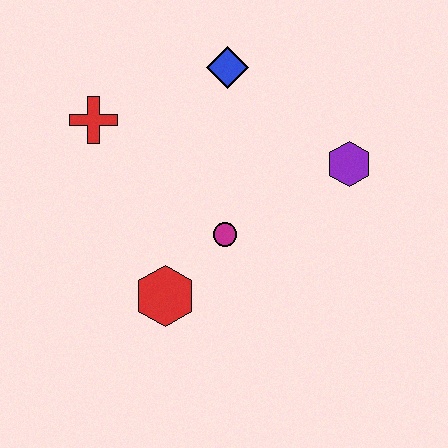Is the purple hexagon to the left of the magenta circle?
No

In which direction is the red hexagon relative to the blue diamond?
The red hexagon is below the blue diamond.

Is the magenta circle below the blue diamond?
Yes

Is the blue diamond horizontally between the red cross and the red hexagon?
No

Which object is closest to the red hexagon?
The magenta circle is closest to the red hexagon.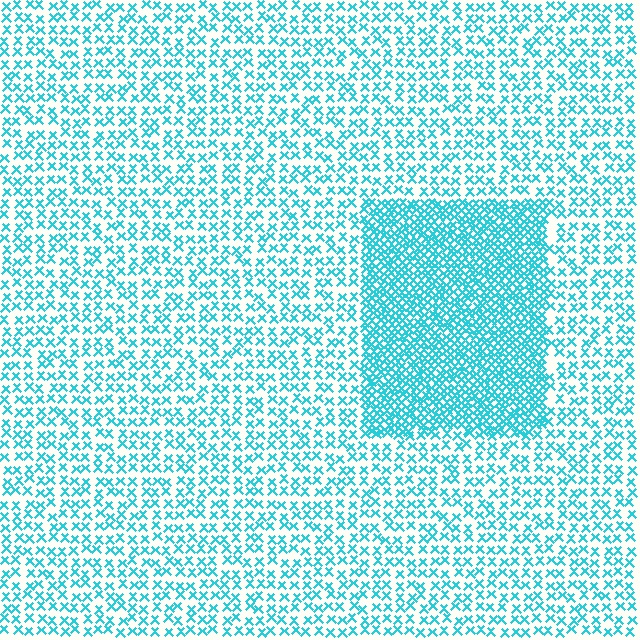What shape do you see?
I see a rectangle.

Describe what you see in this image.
The image contains small cyan elements arranged at two different densities. A rectangle-shaped region is visible where the elements are more densely packed than the surrounding area.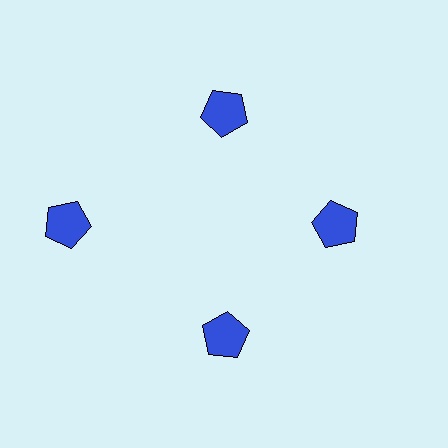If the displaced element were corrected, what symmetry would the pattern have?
It would have 4-fold rotational symmetry — the pattern would map onto itself every 90 degrees.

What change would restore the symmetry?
The symmetry would be restored by moving it inward, back onto the ring so that all 4 pentagons sit at equal angles and equal distance from the center.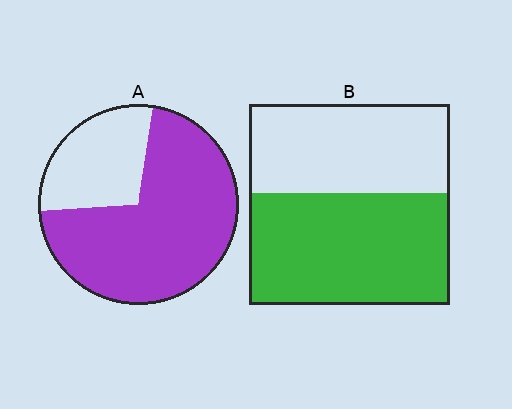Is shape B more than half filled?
Yes.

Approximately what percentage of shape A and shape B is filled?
A is approximately 70% and B is approximately 55%.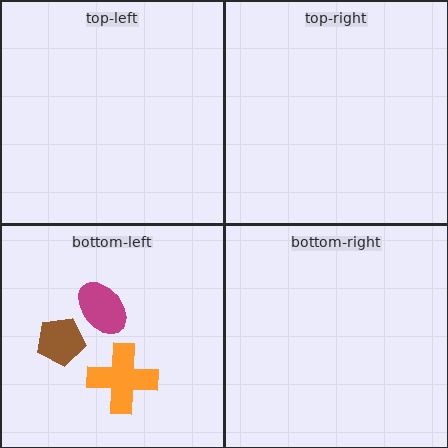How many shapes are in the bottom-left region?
3.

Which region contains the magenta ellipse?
The bottom-left region.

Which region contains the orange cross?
The bottom-left region.